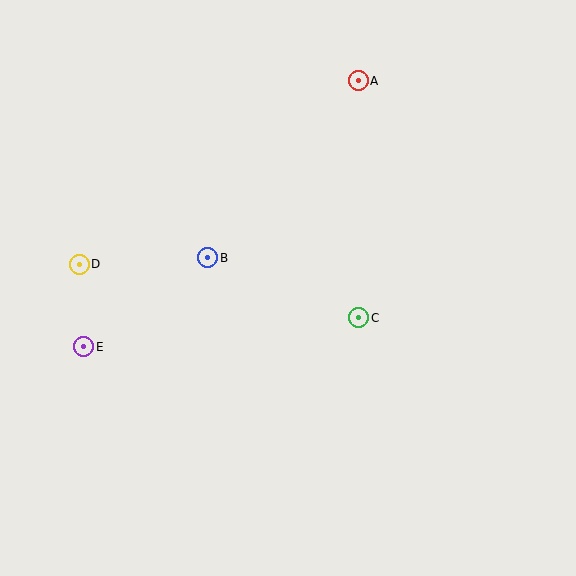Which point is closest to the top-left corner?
Point D is closest to the top-left corner.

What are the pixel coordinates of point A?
Point A is at (358, 81).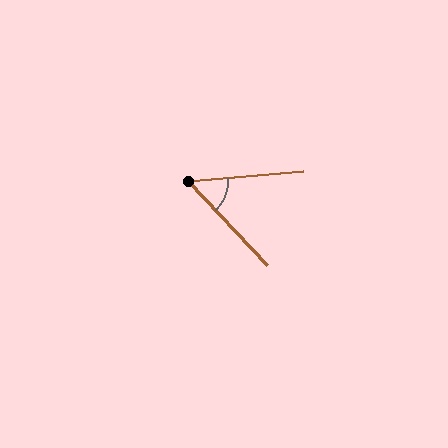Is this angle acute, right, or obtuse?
It is acute.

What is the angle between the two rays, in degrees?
Approximately 52 degrees.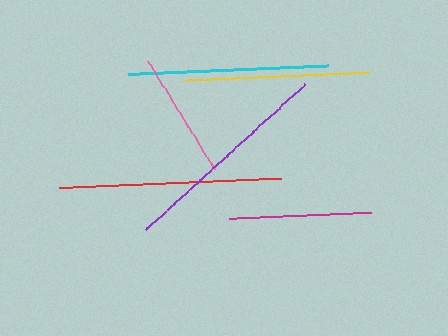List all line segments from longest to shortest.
From longest to shortest: red, purple, cyan, yellow, magenta, pink.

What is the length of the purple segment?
The purple segment is approximately 217 pixels long.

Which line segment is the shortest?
The pink line is the shortest at approximately 127 pixels.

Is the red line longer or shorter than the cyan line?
The red line is longer than the cyan line.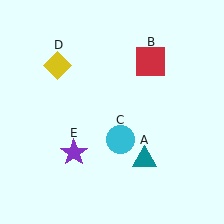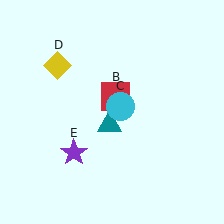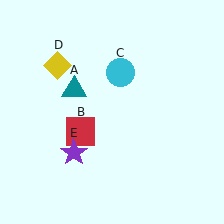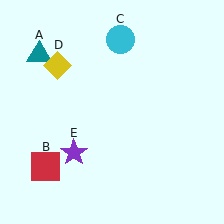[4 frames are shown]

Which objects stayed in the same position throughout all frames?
Yellow diamond (object D) and purple star (object E) remained stationary.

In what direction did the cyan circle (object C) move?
The cyan circle (object C) moved up.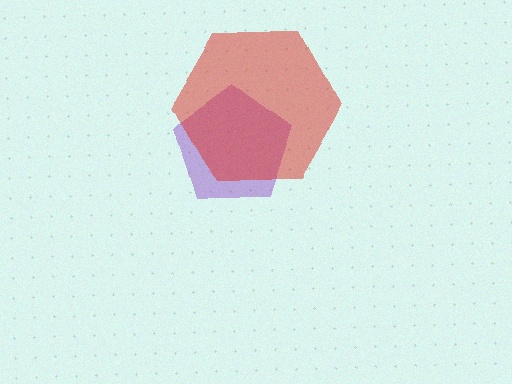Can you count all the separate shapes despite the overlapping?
Yes, there are 2 separate shapes.